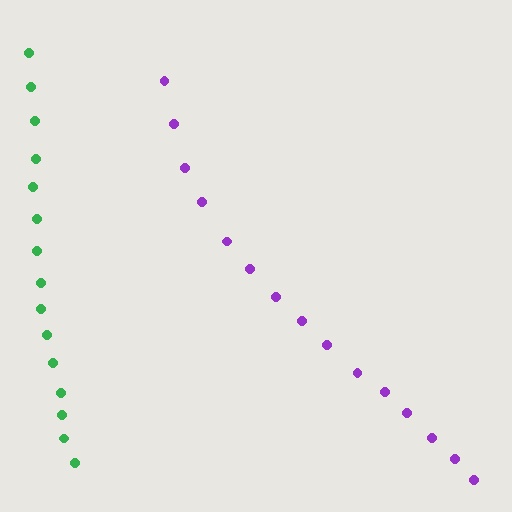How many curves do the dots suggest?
There are 2 distinct paths.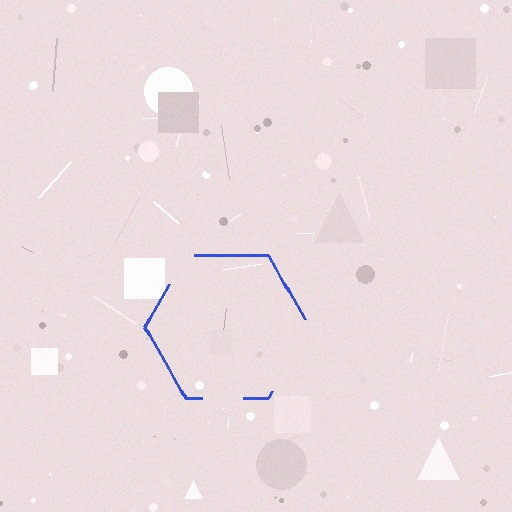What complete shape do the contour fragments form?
The contour fragments form a hexagon.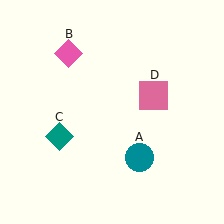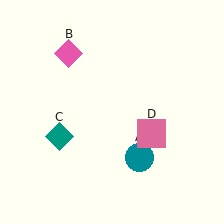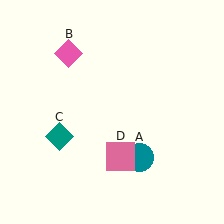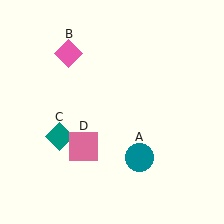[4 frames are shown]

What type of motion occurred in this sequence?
The pink square (object D) rotated clockwise around the center of the scene.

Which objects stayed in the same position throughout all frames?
Teal circle (object A) and pink diamond (object B) and teal diamond (object C) remained stationary.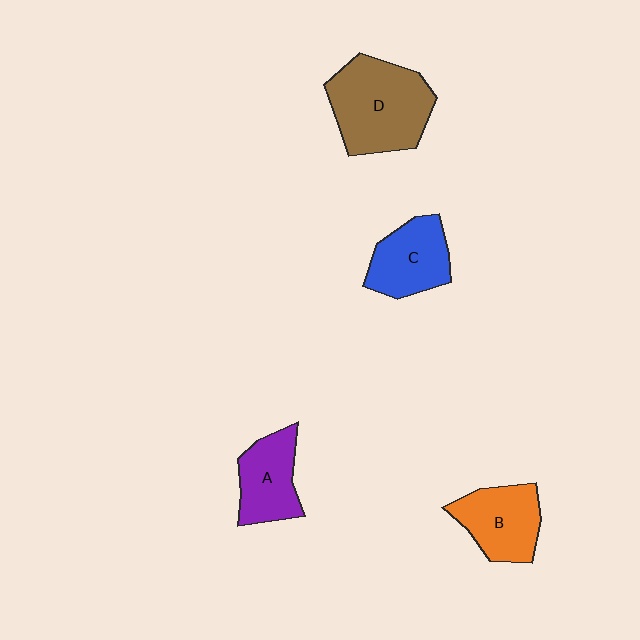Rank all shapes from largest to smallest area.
From largest to smallest: D (brown), B (orange), C (blue), A (purple).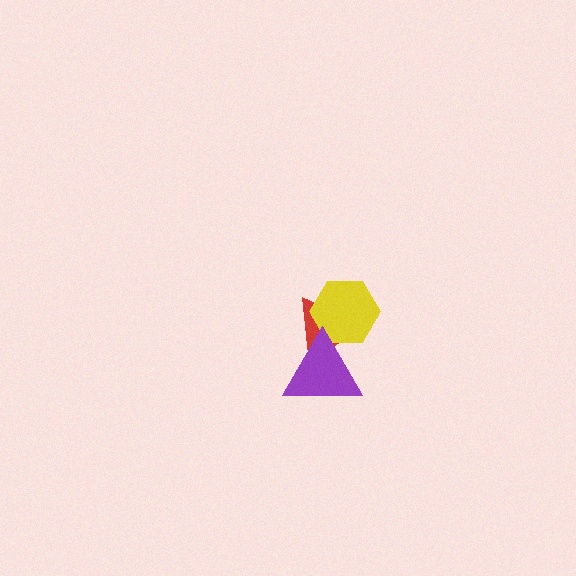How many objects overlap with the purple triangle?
2 objects overlap with the purple triangle.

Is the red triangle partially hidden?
Yes, it is partially covered by another shape.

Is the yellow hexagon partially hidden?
Yes, it is partially covered by another shape.